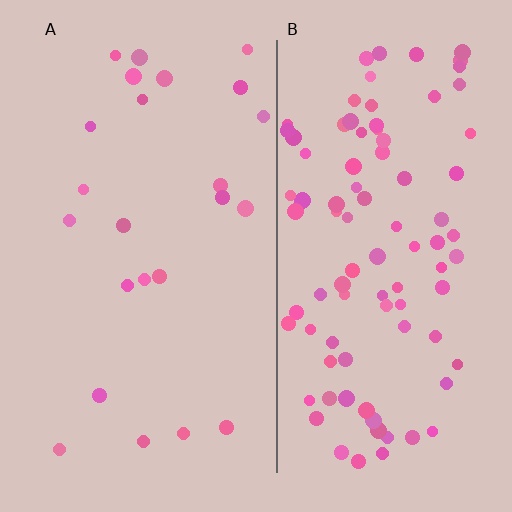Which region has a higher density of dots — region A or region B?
B (the right).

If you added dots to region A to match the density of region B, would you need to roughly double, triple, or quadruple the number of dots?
Approximately quadruple.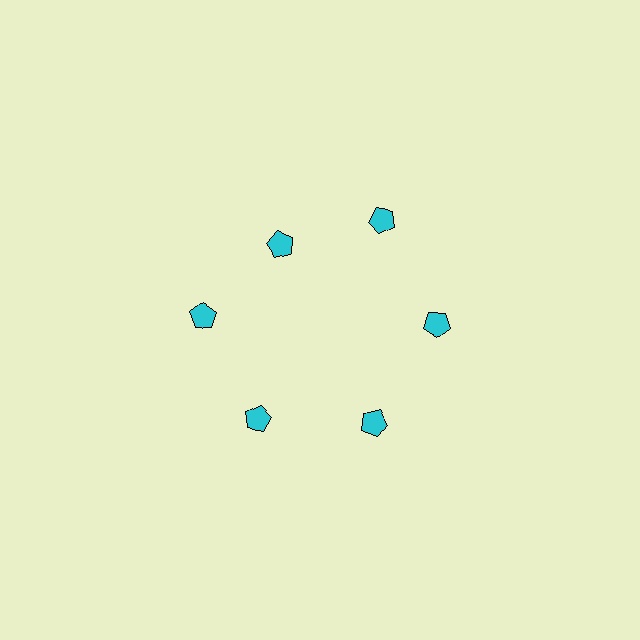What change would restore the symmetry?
The symmetry would be restored by moving it outward, back onto the ring so that all 6 pentagons sit at equal angles and equal distance from the center.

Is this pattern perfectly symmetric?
No. The 6 cyan pentagons are arranged in a ring, but one element near the 11 o'clock position is pulled inward toward the center, breaking the 6-fold rotational symmetry.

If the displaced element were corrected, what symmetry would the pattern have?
It would have 6-fold rotational symmetry — the pattern would map onto itself every 60 degrees.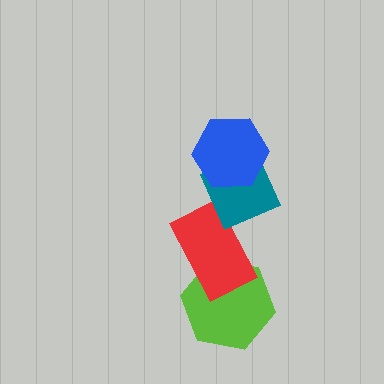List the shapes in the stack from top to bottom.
From top to bottom: the blue hexagon, the teal diamond, the red rectangle, the lime hexagon.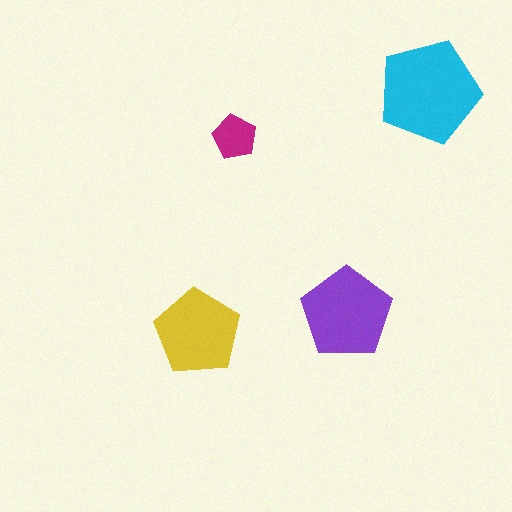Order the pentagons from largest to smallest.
the cyan one, the purple one, the yellow one, the magenta one.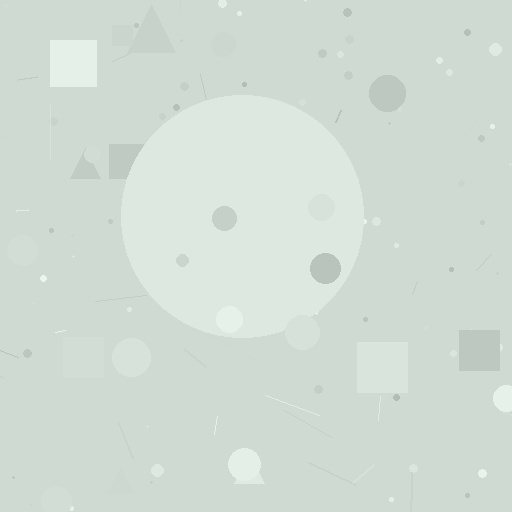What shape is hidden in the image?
A circle is hidden in the image.